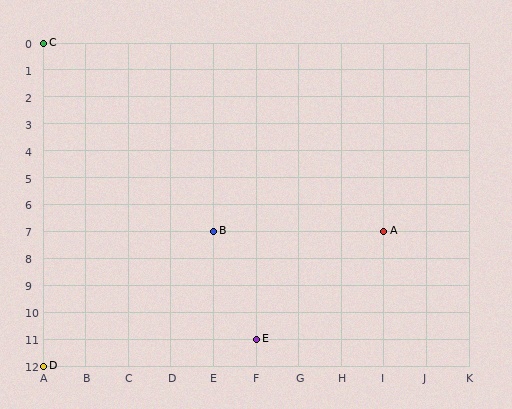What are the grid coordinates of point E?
Point E is at grid coordinates (F, 11).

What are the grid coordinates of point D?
Point D is at grid coordinates (A, 12).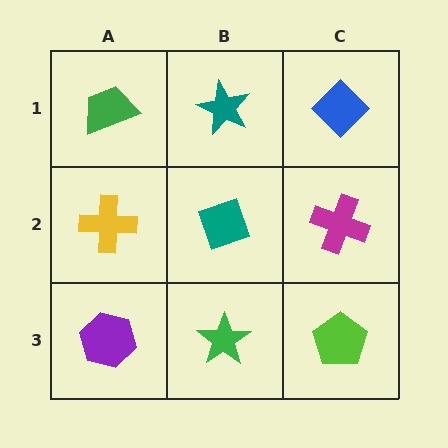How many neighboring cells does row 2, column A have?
3.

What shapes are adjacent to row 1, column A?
A yellow cross (row 2, column A), a teal star (row 1, column B).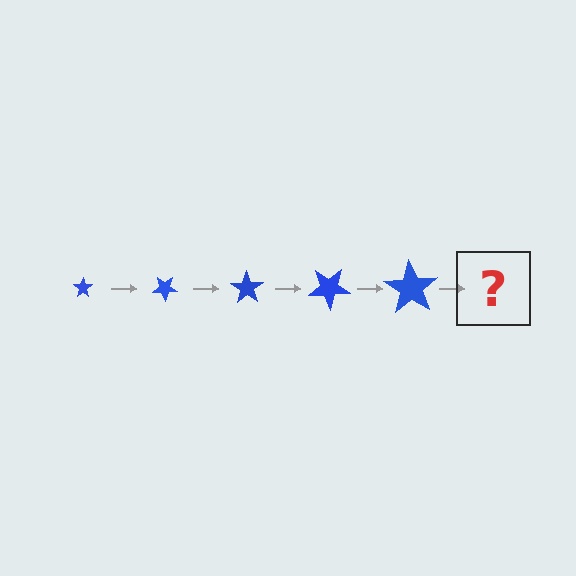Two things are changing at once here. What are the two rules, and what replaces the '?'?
The two rules are that the star grows larger each step and it rotates 35 degrees each step. The '?' should be a star, larger than the previous one and rotated 175 degrees from the start.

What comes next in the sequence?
The next element should be a star, larger than the previous one and rotated 175 degrees from the start.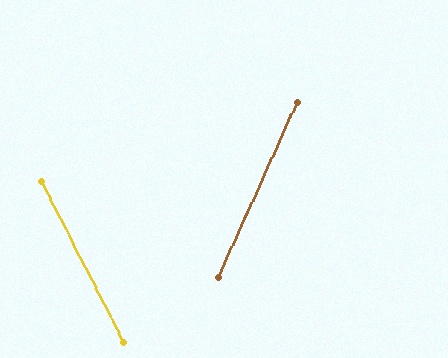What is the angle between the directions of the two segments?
Approximately 51 degrees.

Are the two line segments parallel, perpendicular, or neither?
Neither parallel nor perpendicular — they differ by about 51°.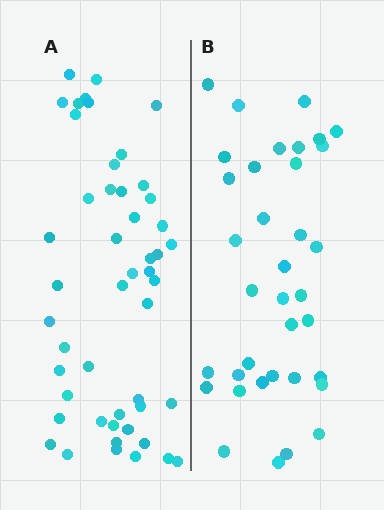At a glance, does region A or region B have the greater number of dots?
Region A (the left region) has more dots.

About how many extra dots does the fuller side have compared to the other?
Region A has approximately 15 more dots than region B.